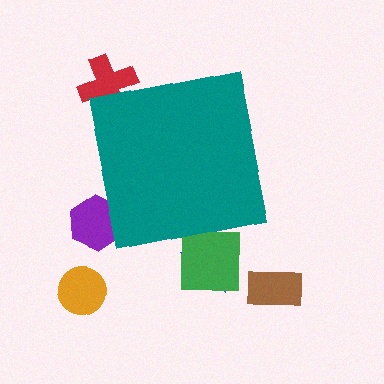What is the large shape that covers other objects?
A teal square.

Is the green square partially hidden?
Yes, the green square is partially hidden behind the teal square.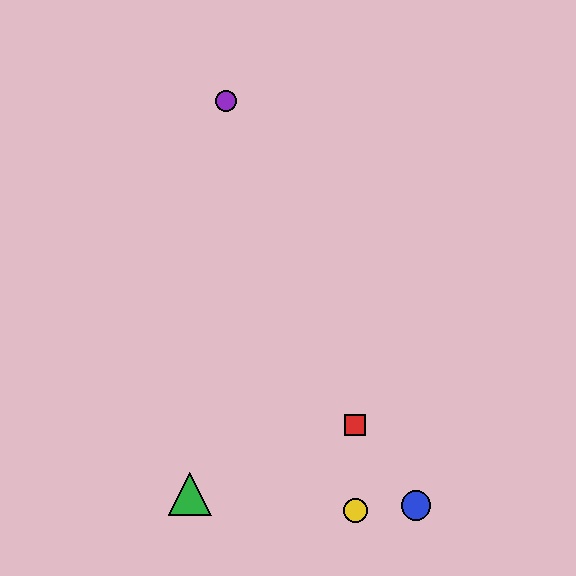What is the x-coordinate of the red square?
The red square is at x≈355.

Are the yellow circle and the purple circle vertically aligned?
No, the yellow circle is at x≈355 and the purple circle is at x≈226.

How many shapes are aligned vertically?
2 shapes (the red square, the yellow circle) are aligned vertically.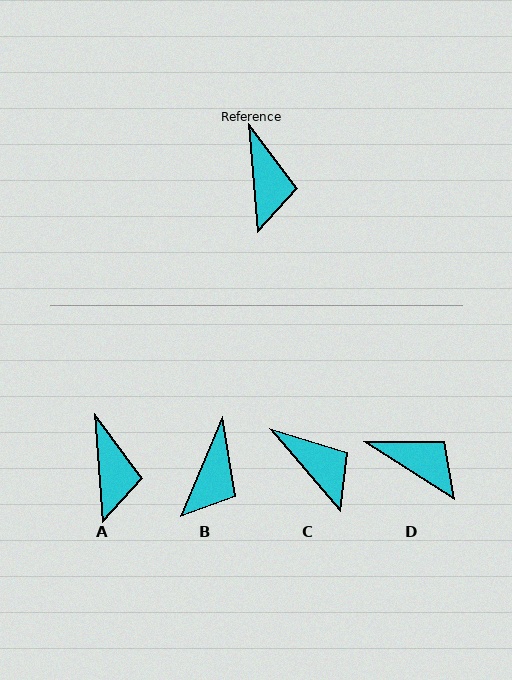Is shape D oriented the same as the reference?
No, it is off by about 53 degrees.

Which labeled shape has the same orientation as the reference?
A.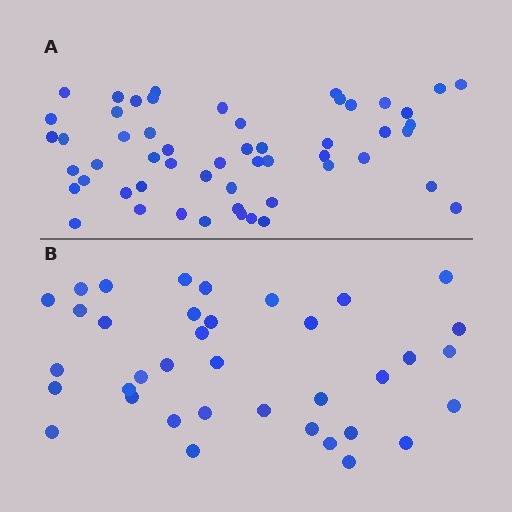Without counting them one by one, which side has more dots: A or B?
Region A (the top region) has more dots.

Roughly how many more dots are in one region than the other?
Region A has approximately 15 more dots than region B.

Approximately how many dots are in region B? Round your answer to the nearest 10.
About 40 dots. (The exact count is 37, which rounds to 40.)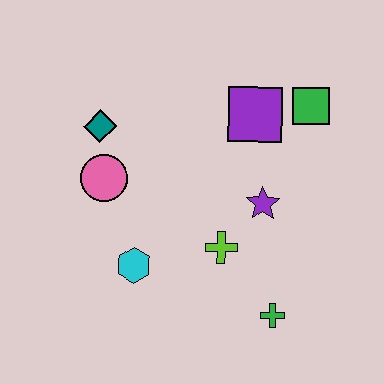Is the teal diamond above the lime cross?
Yes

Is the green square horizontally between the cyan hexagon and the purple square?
No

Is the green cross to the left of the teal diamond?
No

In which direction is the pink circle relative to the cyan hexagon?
The pink circle is above the cyan hexagon.